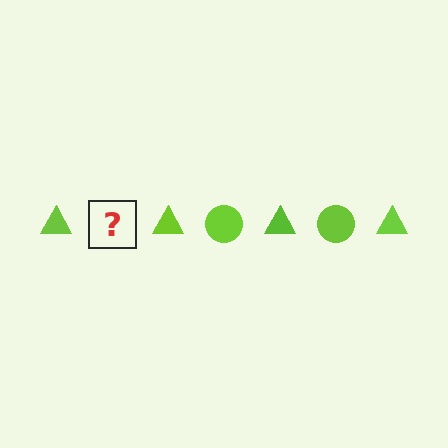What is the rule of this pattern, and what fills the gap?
The rule is that the pattern cycles through triangle, circle shapes in lime. The gap should be filled with a lime circle.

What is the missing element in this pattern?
The missing element is a lime circle.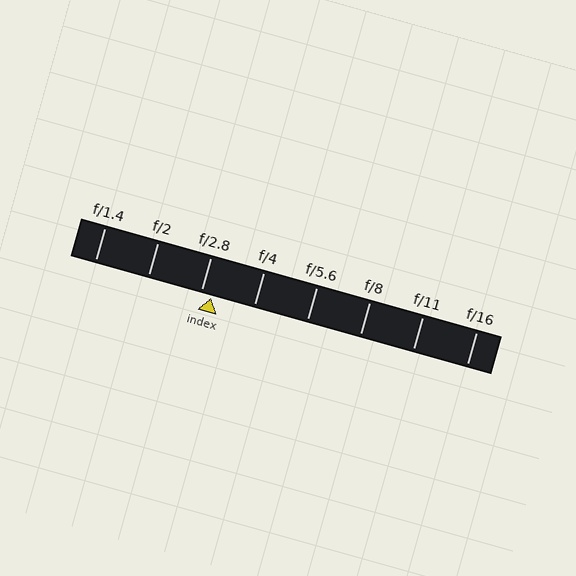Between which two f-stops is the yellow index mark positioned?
The index mark is between f/2.8 and f/4.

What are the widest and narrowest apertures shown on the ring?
The widest aperture shown is f/1.4 and the narrowest is f/16.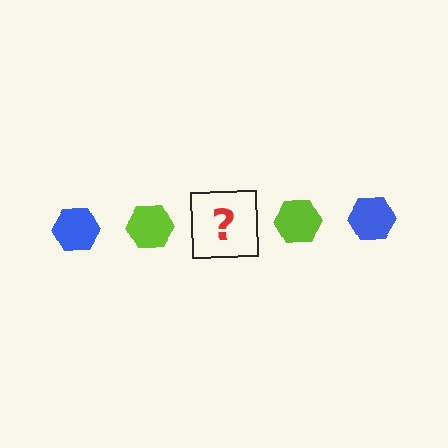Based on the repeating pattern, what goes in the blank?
The blank should be a blue hexagon.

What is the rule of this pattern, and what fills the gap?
The rule is that the pattern cycles through blue, lime hexagons. The gap should be filled with a blue hexagon.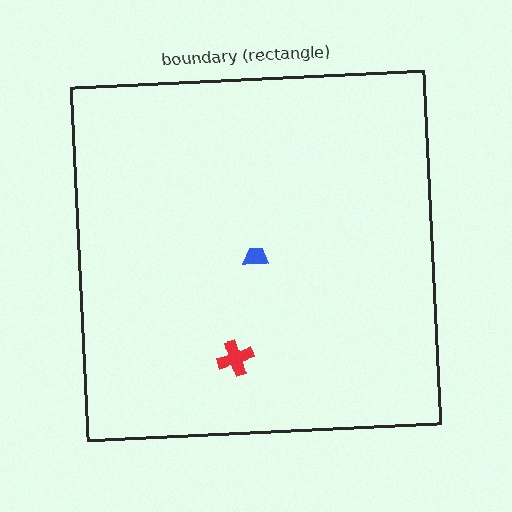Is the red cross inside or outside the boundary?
Inside.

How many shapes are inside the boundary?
2 inside, 0 outside.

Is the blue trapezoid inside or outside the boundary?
Inside.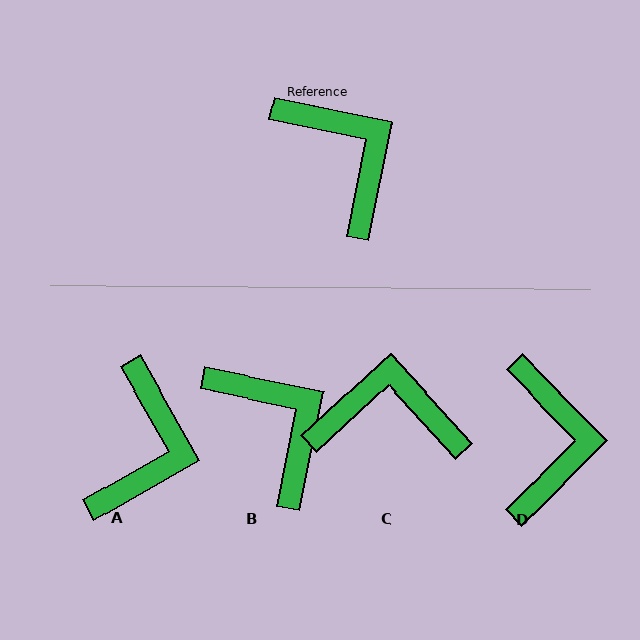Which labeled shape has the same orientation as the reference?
B.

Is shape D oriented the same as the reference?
No, it is off by about 34 degrees.